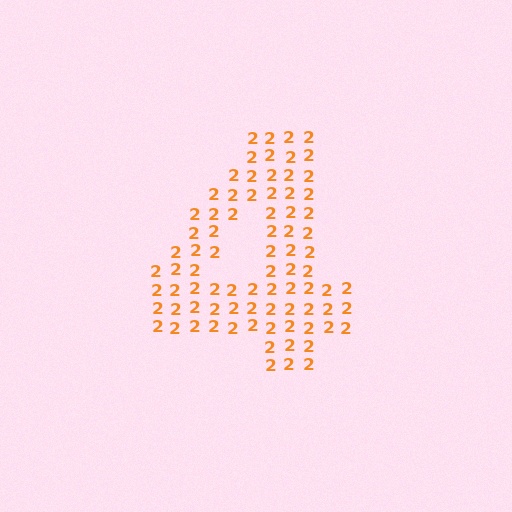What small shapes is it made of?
It is made of small digit 2's.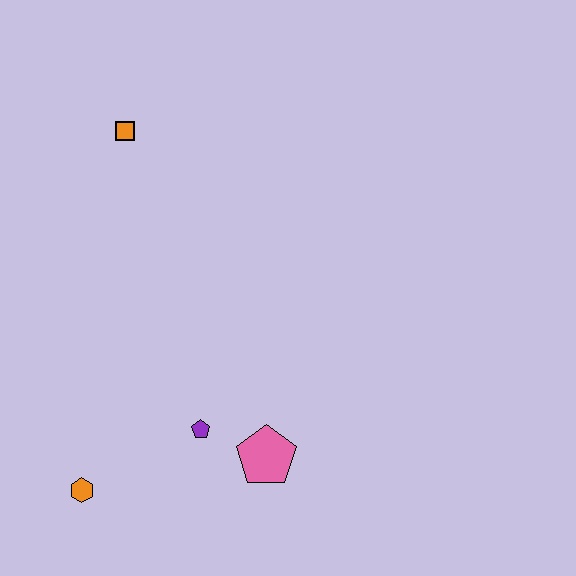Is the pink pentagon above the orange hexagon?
Yes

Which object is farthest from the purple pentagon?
The orange square is farthest from the purple pentagon.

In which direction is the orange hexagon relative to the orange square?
The orange hexagon is below the orange square.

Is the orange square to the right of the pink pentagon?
No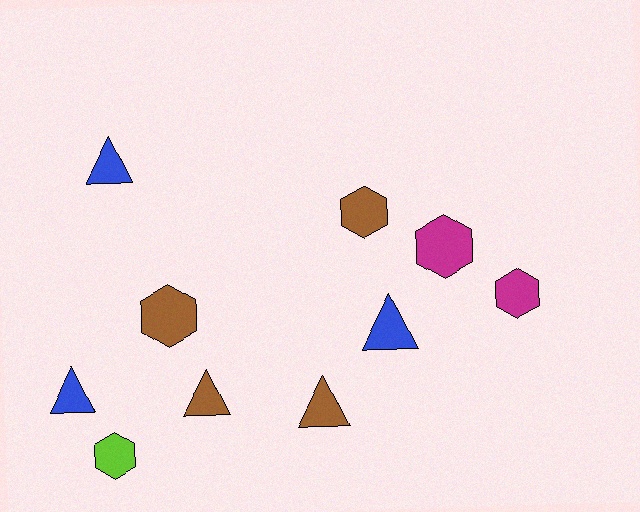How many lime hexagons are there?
There is 1 lime hexagon.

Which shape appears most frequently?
Triangle, with 5 objects.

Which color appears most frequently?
Brown, with 4 objects.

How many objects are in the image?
There are 10 objects.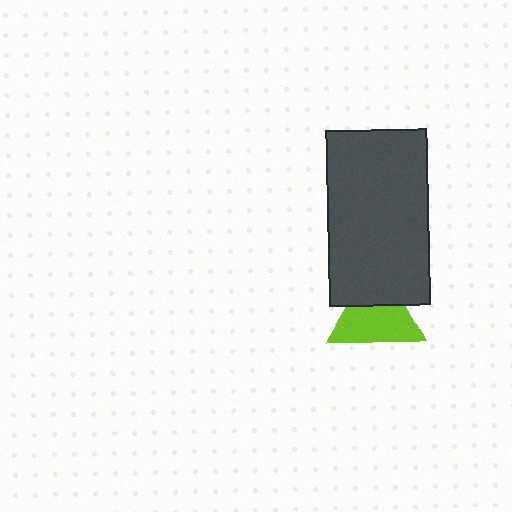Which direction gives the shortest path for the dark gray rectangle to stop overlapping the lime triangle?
Moving up gives the shortest separation.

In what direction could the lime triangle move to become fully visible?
The lime triangle could move down. That would shift it out from behind the dark gray rectangle entirely.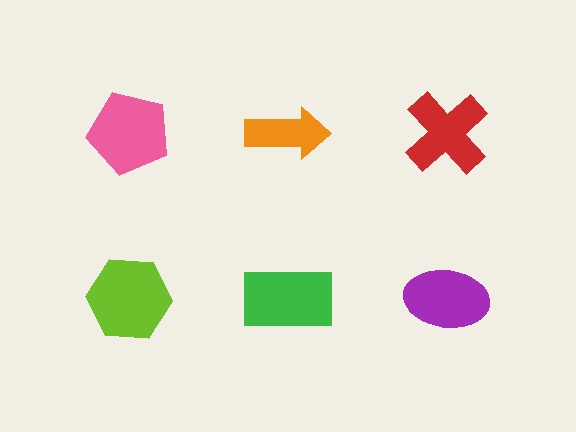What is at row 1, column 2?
An orange arrow.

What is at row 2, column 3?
A purple ellipse.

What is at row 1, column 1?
A pink pentagon.